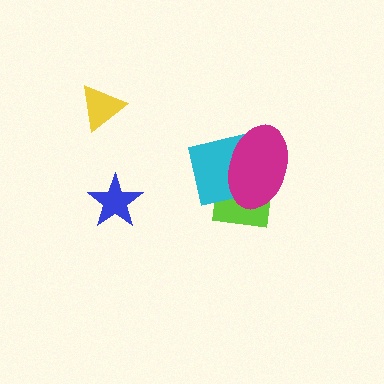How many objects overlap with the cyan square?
2 objects overlap with the cyan square.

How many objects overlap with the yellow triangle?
0 objects overlap with the yellow triangle.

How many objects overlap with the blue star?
0 objects overlap with the blue star.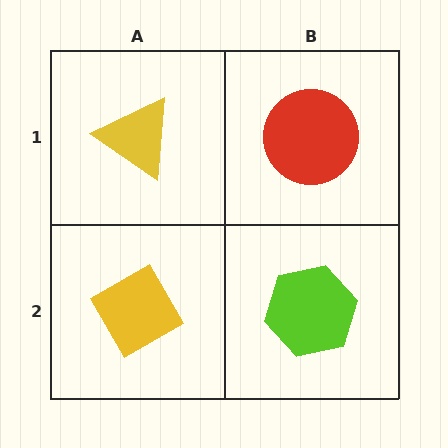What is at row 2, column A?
A yellow diamond.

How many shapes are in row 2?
2 shapes.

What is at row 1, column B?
A red circle.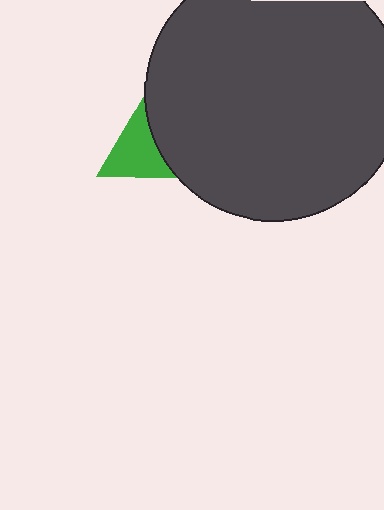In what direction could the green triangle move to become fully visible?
The green triangle could move left. That would shift it out from behind the dark gray circle entirely.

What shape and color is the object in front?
The object in front is a dark gray circle.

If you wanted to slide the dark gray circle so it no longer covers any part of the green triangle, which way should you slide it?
Slide it right — that is the most direct way to separate the two shapes.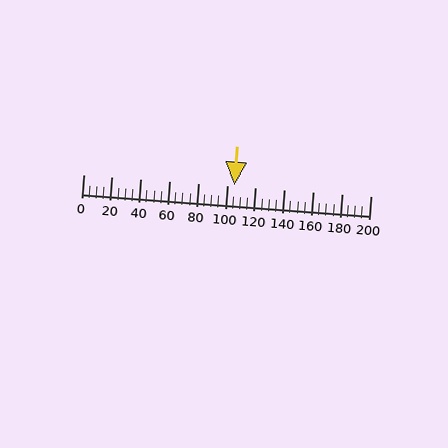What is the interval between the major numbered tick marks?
The major tick marks are spaced 20 units apart.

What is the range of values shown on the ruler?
The ruler shows values from 0 to 200.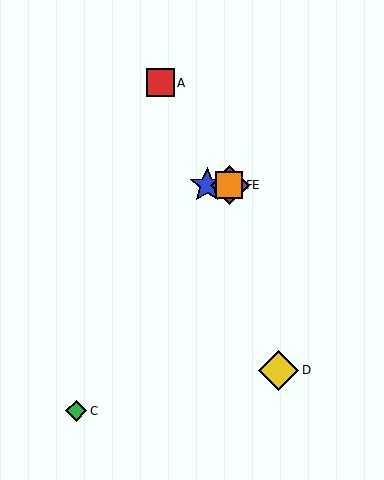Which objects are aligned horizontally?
Objects B, E, F are aligned horizontally.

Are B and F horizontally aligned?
Yes, both are at y≈185.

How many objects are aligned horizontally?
3 objects (B, E, F) are aligned horizontally.